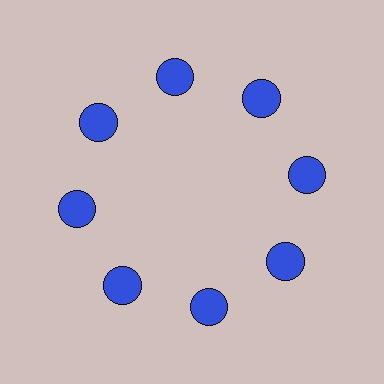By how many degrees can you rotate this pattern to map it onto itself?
The pattern maps onto itself every 45 degrees of rotation.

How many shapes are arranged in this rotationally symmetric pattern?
There are 8 shapes, arranged in 8 groups of 1.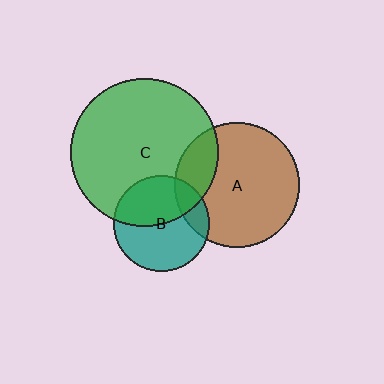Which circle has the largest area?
Circle C (green).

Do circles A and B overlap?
Yes.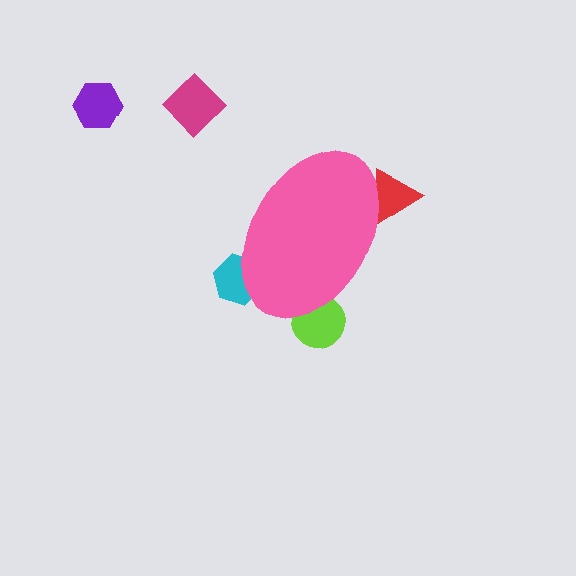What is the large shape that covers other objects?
A pink ellipse.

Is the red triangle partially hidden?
Yes, the red triangle is partially hidden behind the pink ellipse.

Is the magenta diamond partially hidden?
No, the magenta diamond is fully visible.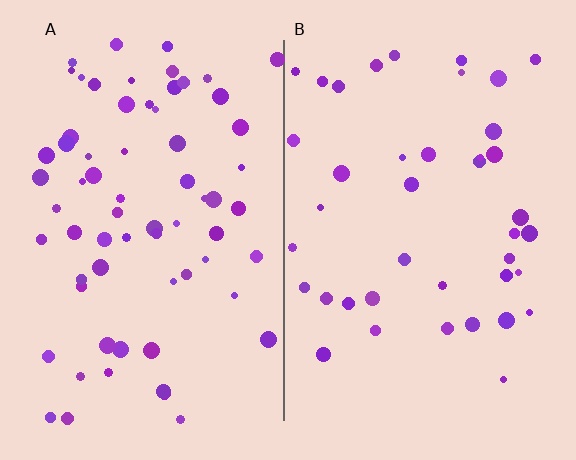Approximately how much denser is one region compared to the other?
Approximately 1.7× — region A over region B.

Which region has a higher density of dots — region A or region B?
A (the left).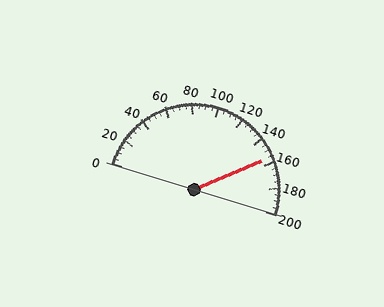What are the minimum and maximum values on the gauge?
The gauge ranges from 0 to 200.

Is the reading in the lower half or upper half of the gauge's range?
The reading is in the upper half of the range (0 to 200).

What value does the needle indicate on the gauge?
The needle indicates approximately 155.